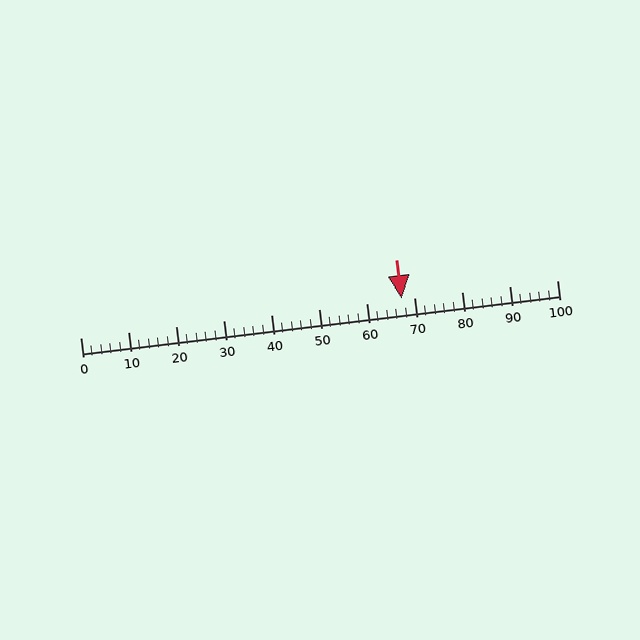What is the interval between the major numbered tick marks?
The major tick marks are spaced 10 units apart.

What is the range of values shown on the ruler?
The ruler shows values from 0 to 100.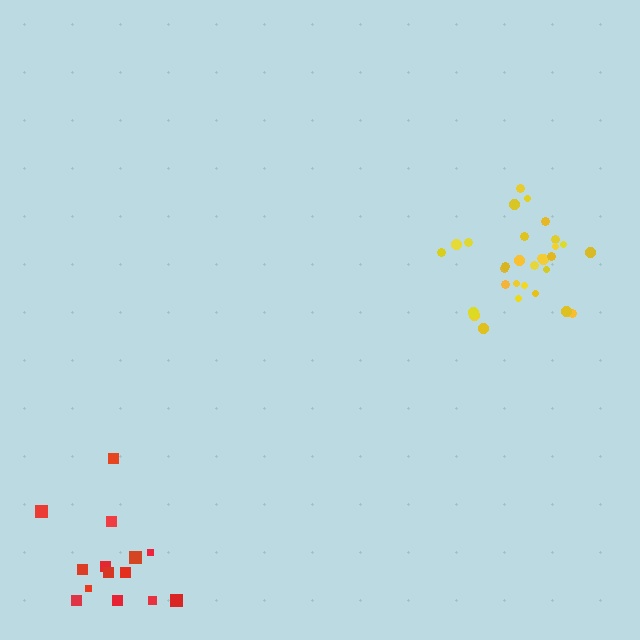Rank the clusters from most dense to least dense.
yellow, red.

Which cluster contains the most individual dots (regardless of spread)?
Yellow (30).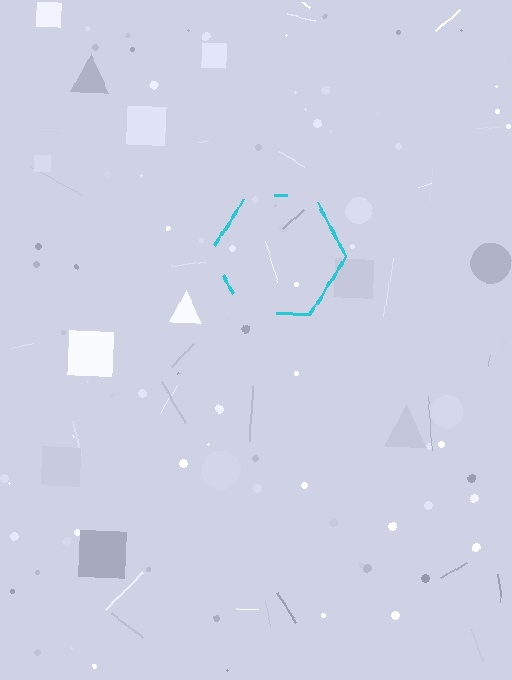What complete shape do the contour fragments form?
The contour fragments form a hexagon.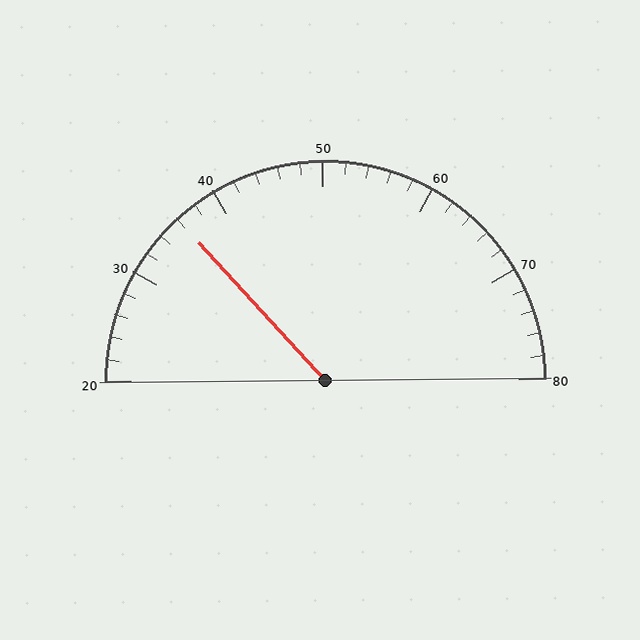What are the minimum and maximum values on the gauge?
The gauge ranges from 20 to 80.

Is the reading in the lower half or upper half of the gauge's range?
The reading is in the lower half of the range (20 to 80).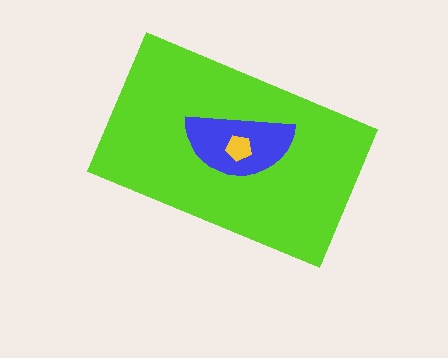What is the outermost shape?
The lime rectangle.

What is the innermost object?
The yellow pentagon.